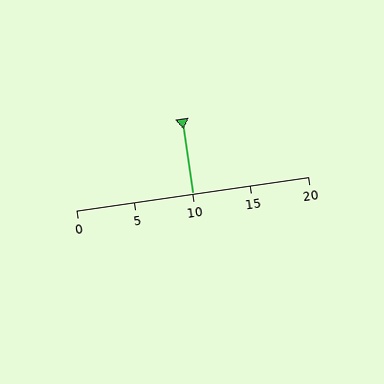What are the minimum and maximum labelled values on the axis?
The axis runs from 0 to 20.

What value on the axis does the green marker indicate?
The marker indicates approximately 10.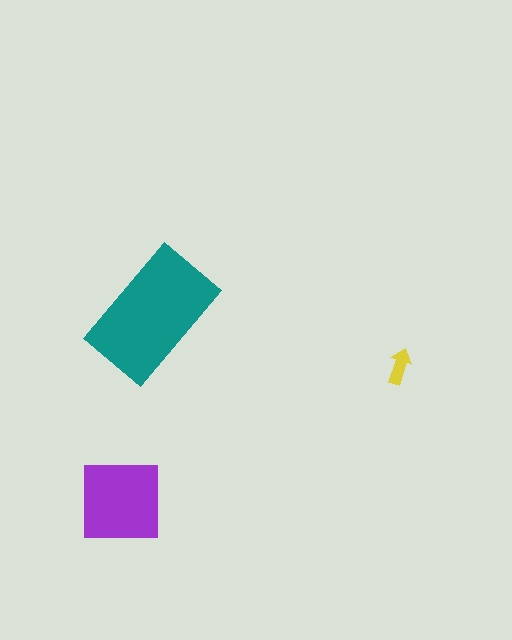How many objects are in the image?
There are 3 objects in the image.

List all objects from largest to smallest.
The teal rectangle, the purple square, the yellow arrow.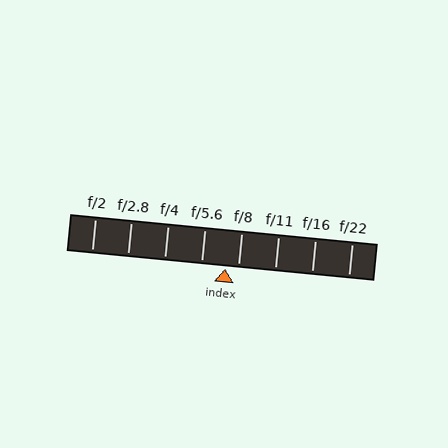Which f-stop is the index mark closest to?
The index mark is closest to f/8.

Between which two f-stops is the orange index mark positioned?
The index mark is between f/5.6 and f/8.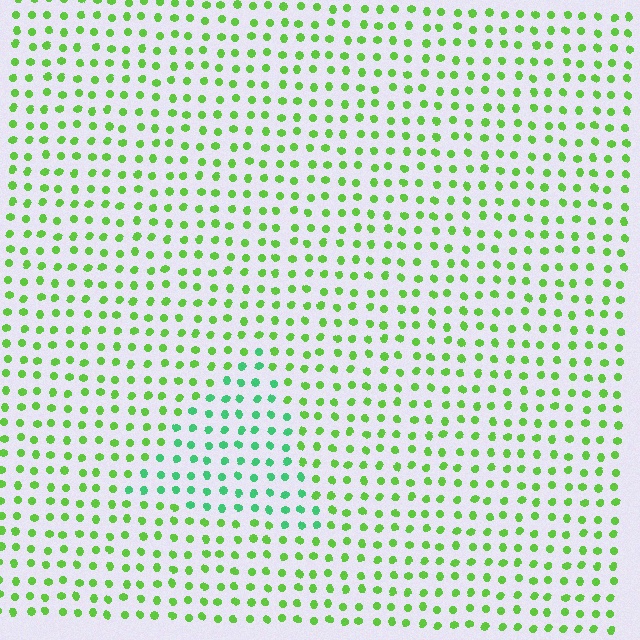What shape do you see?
I see a triangle.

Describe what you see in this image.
The image is filled with small lime elements in a uniform arrangement. A triangle-shaped region is visible where the elements are tinted to a slightly different hue, forming a subtle color boundary.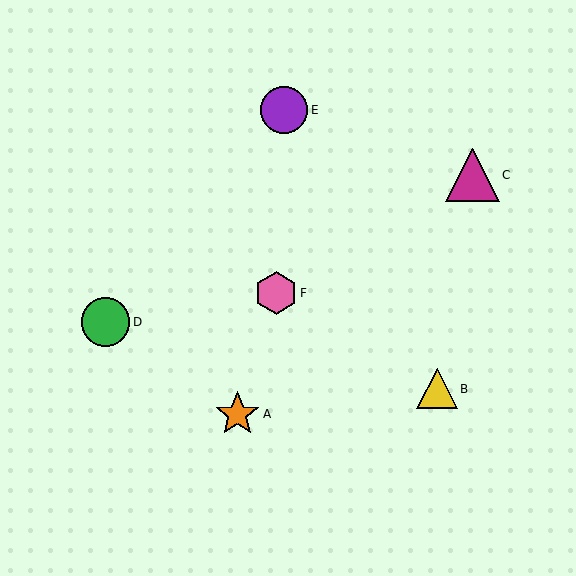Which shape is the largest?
The magenta triangle (labeled C) is the largest.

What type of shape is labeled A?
Shape A is an orange star.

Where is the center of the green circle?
The center of the green circle is at (106, 322).